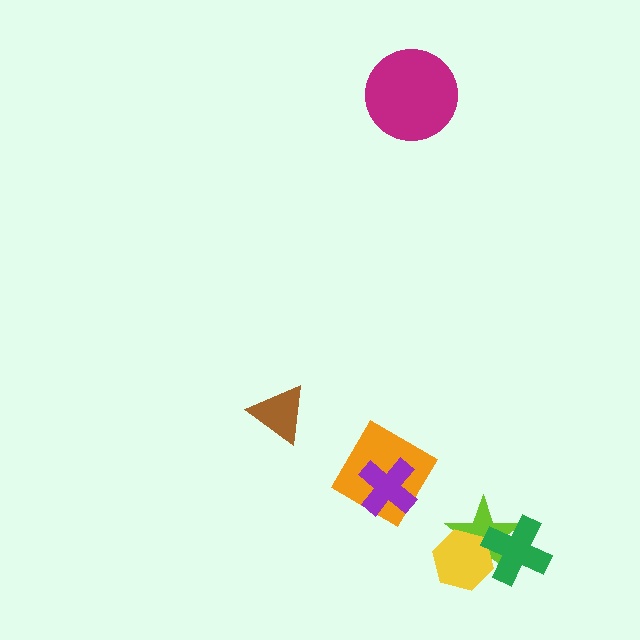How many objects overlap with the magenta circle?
0 objects overlap with the magenta circle.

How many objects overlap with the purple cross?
1 object overlaps with the purple cross.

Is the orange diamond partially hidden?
Yes, it is partially covered by another shape.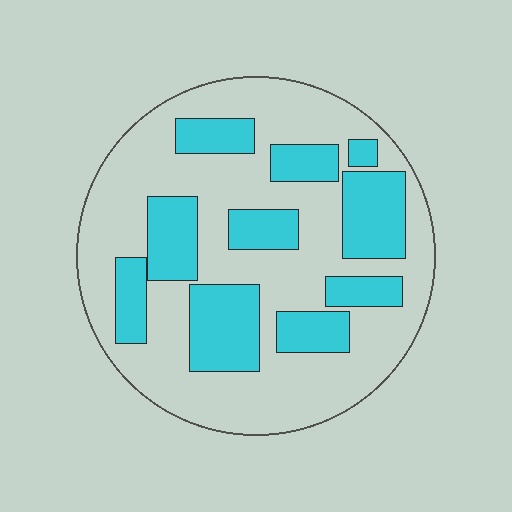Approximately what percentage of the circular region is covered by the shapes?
Approximately 35%.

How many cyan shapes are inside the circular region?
10.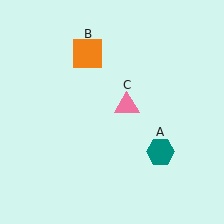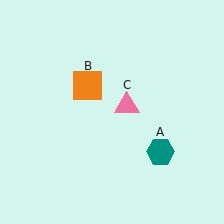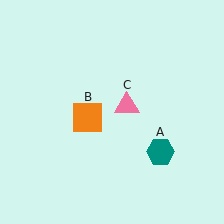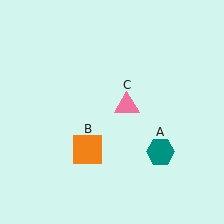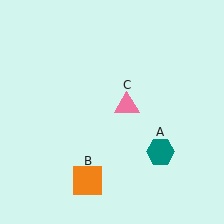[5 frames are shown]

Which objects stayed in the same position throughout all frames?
Teal hexagon (object A) and pink triangle (object C) remained stationary.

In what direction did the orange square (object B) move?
The orange square (object B) moved down.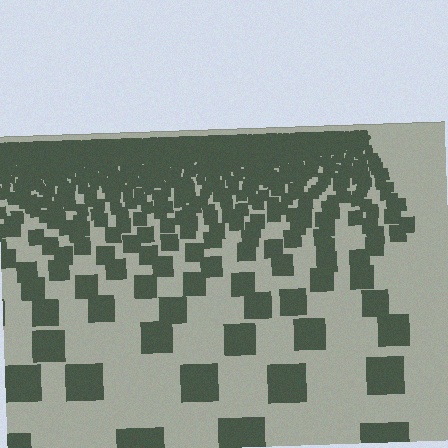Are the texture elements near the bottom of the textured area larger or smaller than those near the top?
Larger. Near the bottom, elements are closer to the viewer and appear at a bigger on-screen size.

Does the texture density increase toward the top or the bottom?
Density increases toward the top.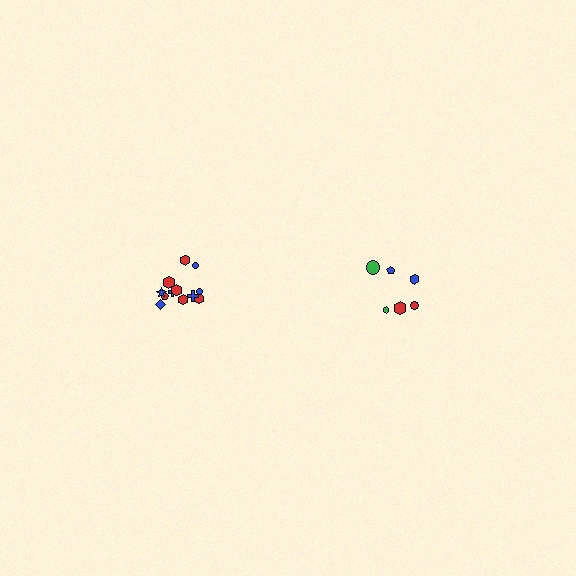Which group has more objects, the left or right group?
The left group.